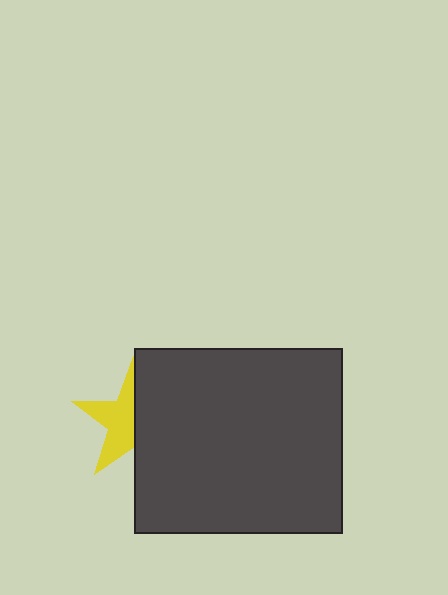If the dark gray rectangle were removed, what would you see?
You would see the complete yellow star.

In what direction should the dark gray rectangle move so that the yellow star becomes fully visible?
The dark gray rectangle should move right. That is the shortest direction to clear the overlap and leave the yellow star fully visible.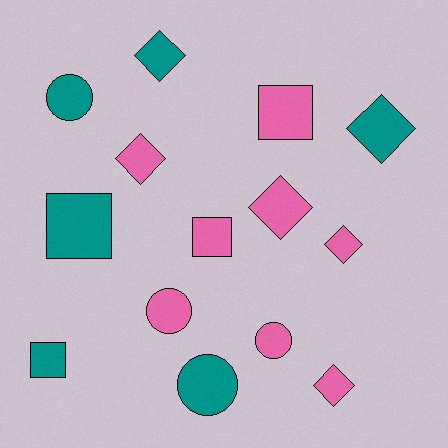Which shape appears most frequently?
Diamond, with 6 objects.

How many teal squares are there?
There are 2 teal squares.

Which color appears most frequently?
Pink, with 8 objects.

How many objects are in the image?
There are 14 objects.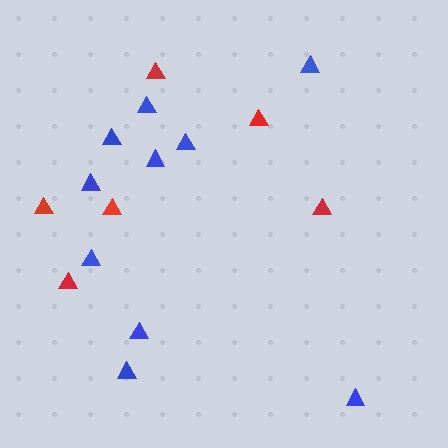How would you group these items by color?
There are 2 groups: one group of red triangles (6) and one group of blue triangles (10).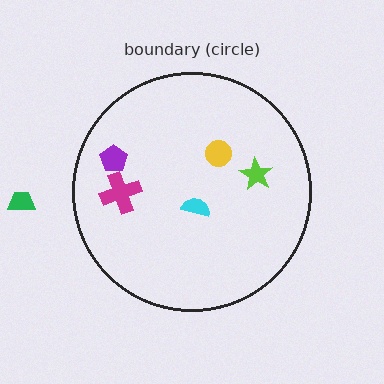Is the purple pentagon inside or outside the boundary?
Inside.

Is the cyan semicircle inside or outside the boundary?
Inside.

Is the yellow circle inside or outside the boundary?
Inside.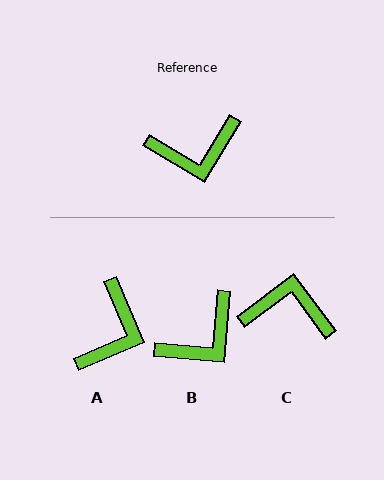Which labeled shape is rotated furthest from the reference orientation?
C, about 158 degrees away.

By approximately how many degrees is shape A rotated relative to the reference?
Approximately 54 degrees counter-clockwise.